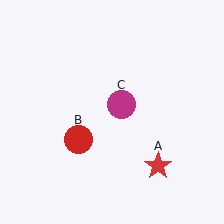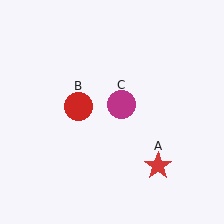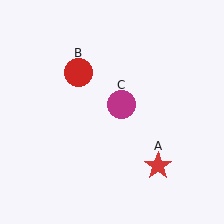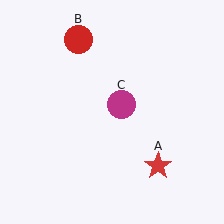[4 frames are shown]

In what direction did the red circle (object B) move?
The red circle (object B) moved up.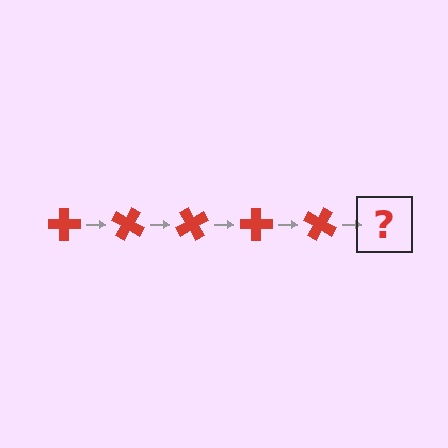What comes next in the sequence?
The next element should be a red cross rotated 150 degrees.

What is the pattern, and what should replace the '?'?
The pattern is that the cross rotates 30 degrees each step. The '?' should be a red cross rotated 150 degrees.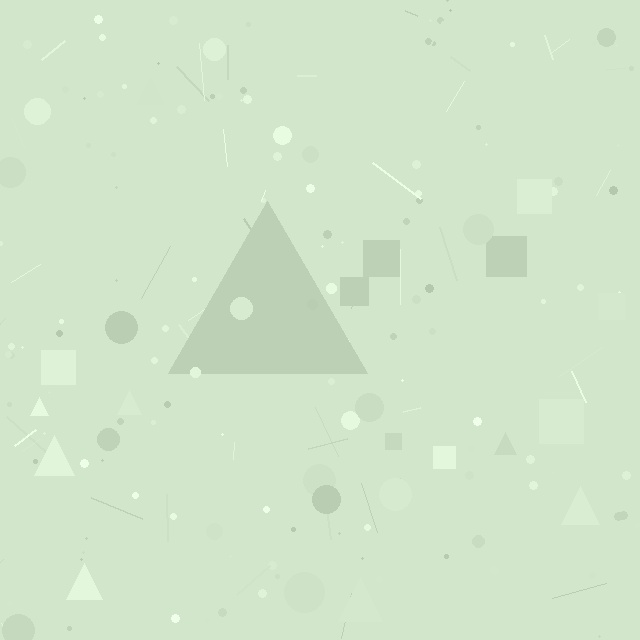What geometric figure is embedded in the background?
A triangle is embedded in the background.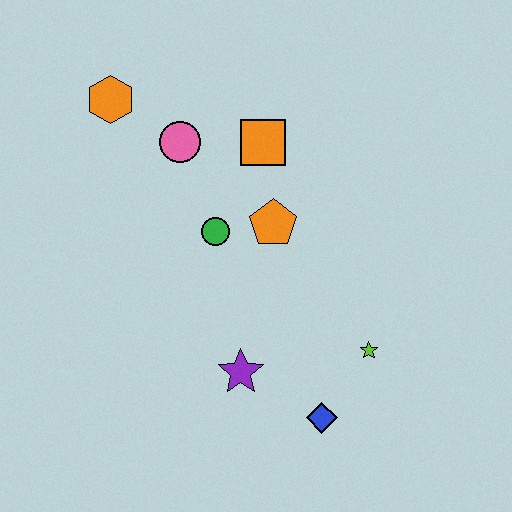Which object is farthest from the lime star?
The orange hexagon is farthest from the lime star.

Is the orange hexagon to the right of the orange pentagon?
No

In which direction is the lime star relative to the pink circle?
The lime star is below the pink circle.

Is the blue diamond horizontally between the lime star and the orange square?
Yes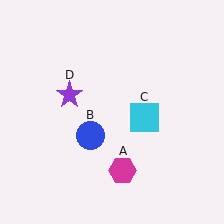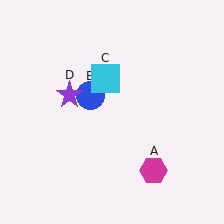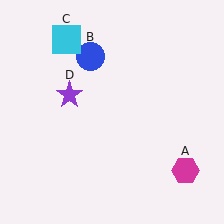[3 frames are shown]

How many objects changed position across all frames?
3 objects changed position: magenta hexagon (object A), blue circle (object B), cyan square (object C).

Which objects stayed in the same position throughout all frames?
Purple star (object D) remained stationary.